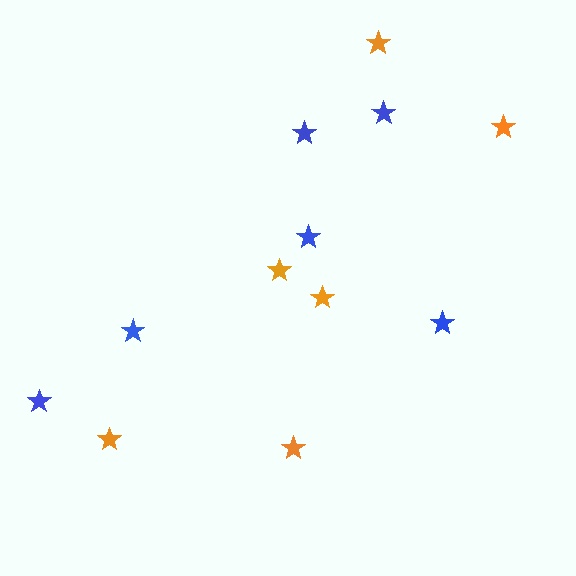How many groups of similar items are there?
There are 2 groups: one group of orange stars (6) and one group of blue stars (6).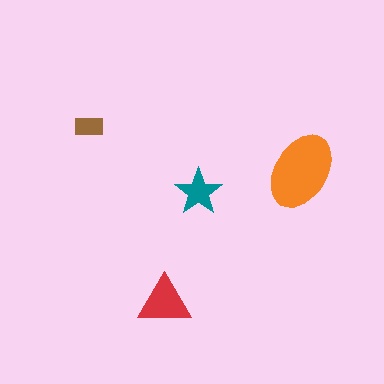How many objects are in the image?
There are 4 objects in the image.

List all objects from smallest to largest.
The brown rectangle, the teal star, the red triangle, the orange ellipse.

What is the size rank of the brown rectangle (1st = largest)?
4th.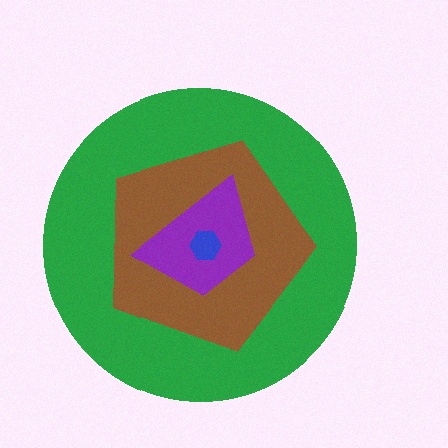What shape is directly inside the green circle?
The brown pentagon.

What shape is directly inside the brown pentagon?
The purple trapezoid.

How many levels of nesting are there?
4.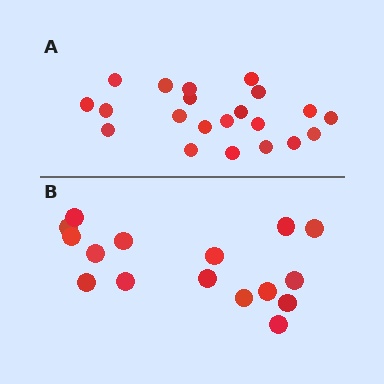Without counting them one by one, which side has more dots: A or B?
Region A (the top region) has more dots.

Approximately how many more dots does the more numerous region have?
Region A has about 5 more dots than region B.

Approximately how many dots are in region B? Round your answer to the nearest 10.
About 20 dots. (The exact count is 16, which rounds to 20.)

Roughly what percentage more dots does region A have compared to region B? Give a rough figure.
About 30% more.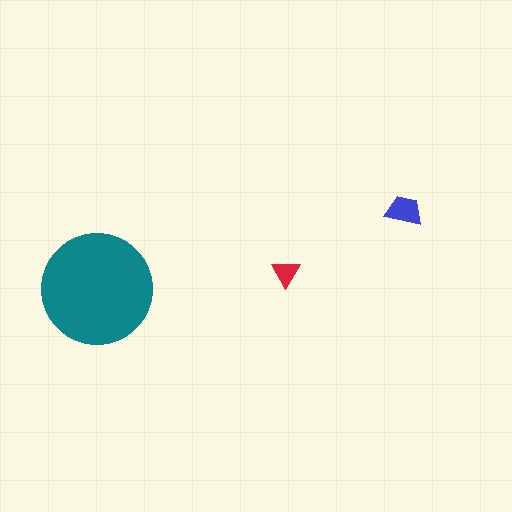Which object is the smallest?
The red triangle.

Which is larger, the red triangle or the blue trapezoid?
The blue trapezoid.